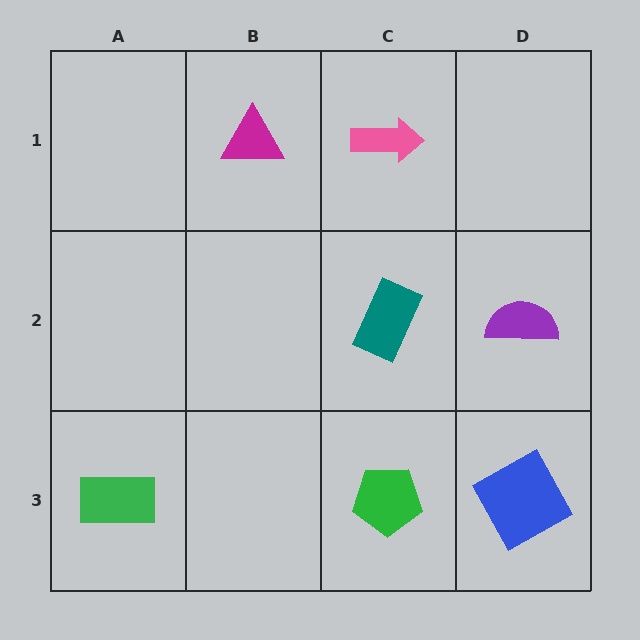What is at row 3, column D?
A blue square.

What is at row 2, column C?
A teal rectangle.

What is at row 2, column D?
A purple semicircle.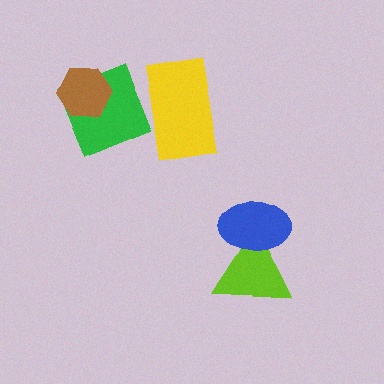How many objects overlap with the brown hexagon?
1 object overlaps with the brown hexagon.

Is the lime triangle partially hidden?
Yes, it is partially covered by another shape.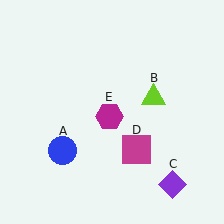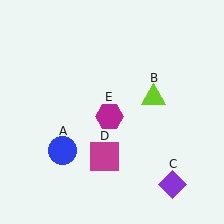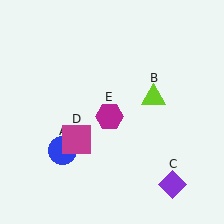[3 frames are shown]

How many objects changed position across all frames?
1 object changed position: magenta square (object D).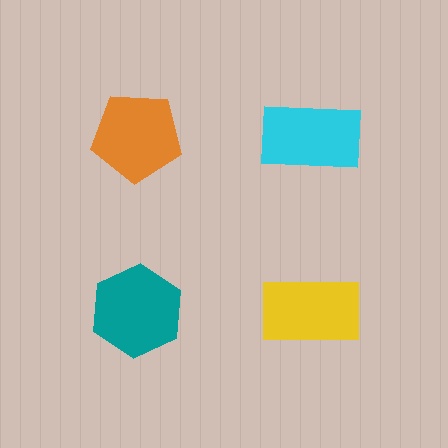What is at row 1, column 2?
A cyan rectangle.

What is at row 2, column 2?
A yellow rectangle.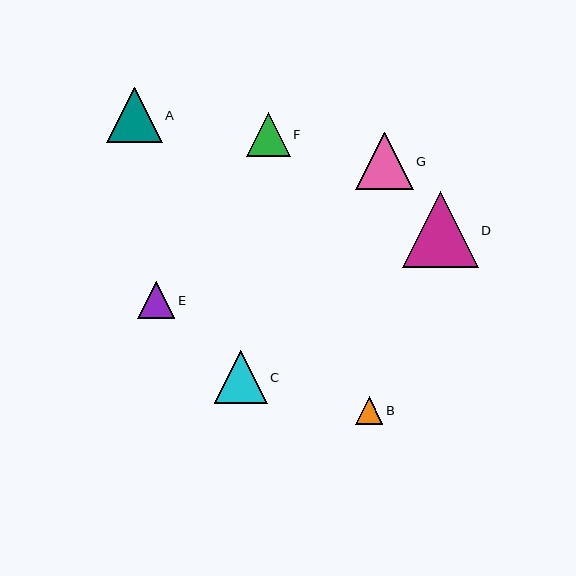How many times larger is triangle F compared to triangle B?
Triangle F is approximately 1.6 times the size of triangle B.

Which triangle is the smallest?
Triangle B is the smallest with a size of approximately 28 pixels.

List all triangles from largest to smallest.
From largest to smallest: D, G, A, C, F, E, B.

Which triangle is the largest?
Triangle D is the largest with a size of approximately 76 pixels.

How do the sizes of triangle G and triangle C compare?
Triangle G and triangle C are approximately the same size.